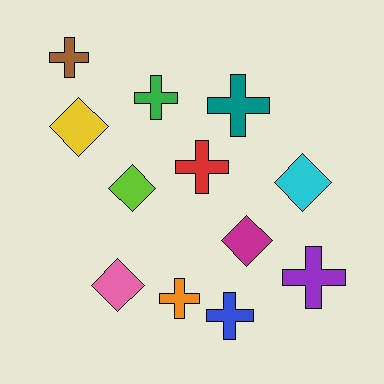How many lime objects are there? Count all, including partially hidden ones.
There is 1 lime object.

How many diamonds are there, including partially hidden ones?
There are 5 diamonds.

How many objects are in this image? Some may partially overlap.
There are 12 objects.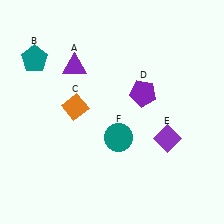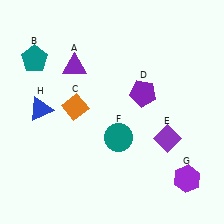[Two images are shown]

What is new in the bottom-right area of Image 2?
A purple hexagon (G) was added in the bottom-right area of Image 2.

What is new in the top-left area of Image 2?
A blue triangle (H) was added in the top-left area of Image 2.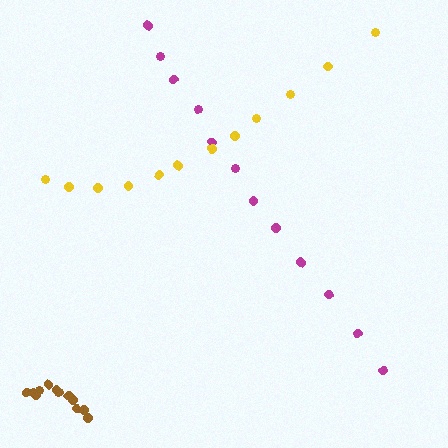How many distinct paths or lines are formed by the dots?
There are 3 distinct paths.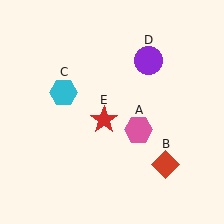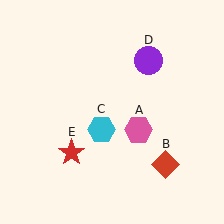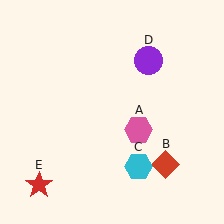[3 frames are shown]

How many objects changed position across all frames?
2 objects changed position: cyan hexagon (object C), red star (object E).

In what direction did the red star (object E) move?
The red star (object E) moved down and to the left.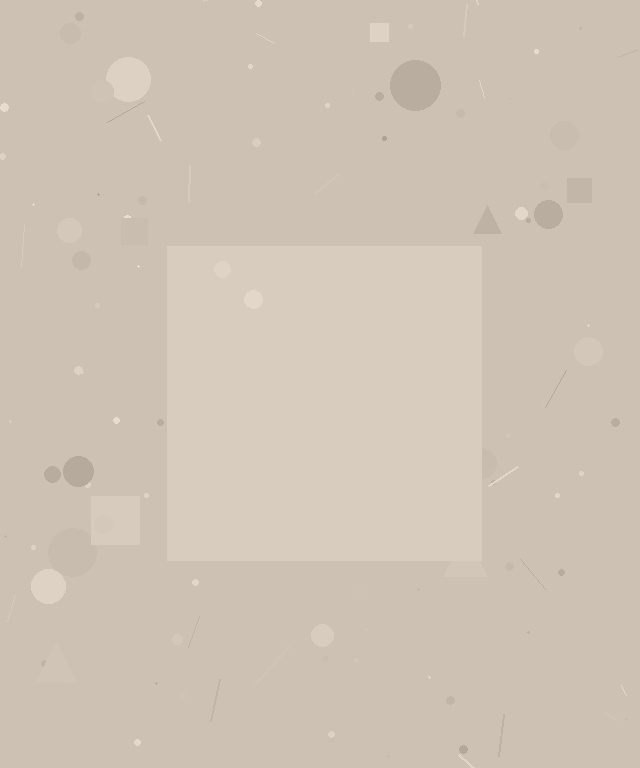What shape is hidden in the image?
A square is hidden in the image.